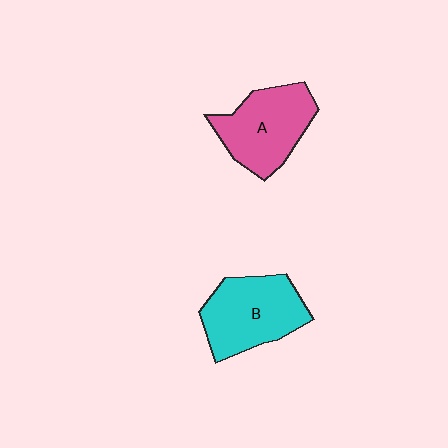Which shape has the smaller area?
Shape A (pink).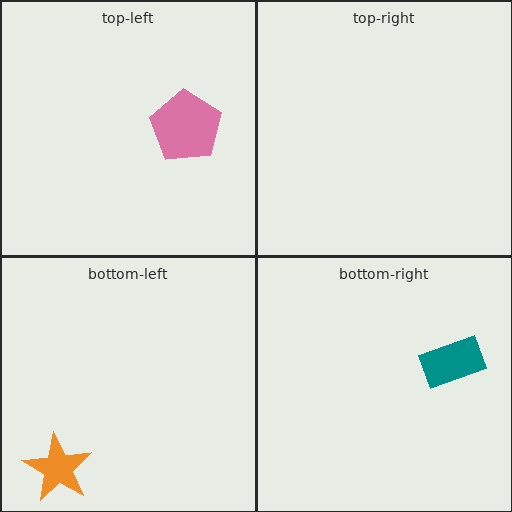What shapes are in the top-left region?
The pink pentagon.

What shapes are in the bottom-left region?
The orange star.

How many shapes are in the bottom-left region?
1.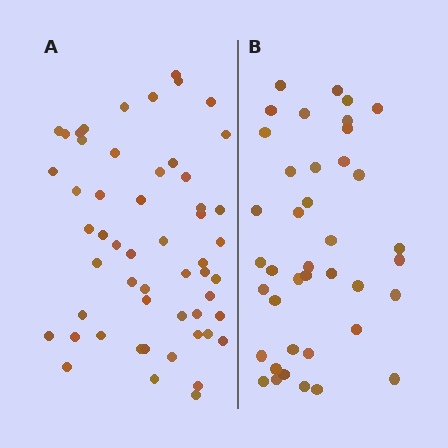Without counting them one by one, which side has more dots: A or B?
Region A (the left region) has more dots.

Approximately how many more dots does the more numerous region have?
Region A has approximately 15 more dots than region B.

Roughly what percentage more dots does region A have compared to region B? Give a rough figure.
About 35% more.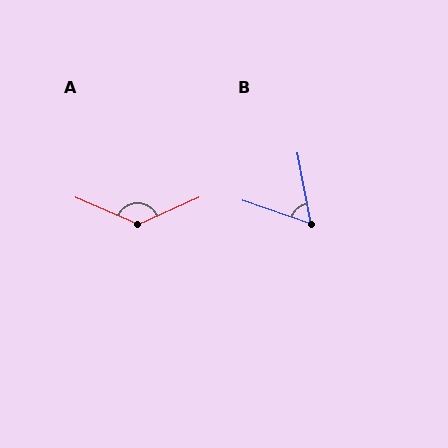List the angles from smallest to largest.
B (60°), A (133°).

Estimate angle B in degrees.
Approximately 60 degrees.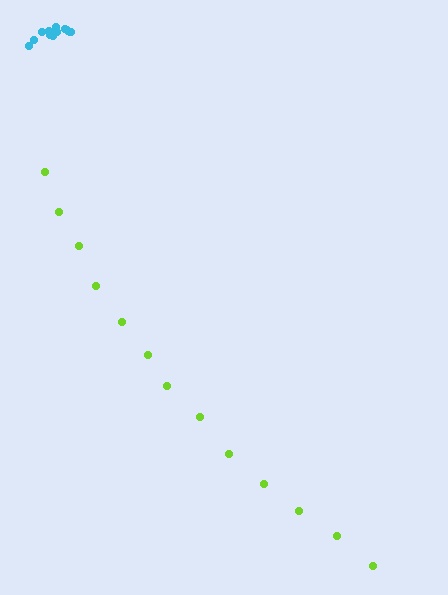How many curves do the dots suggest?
There are 2 distinct paths.